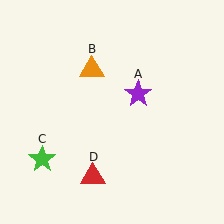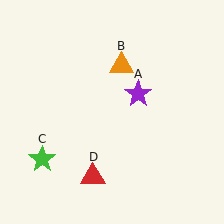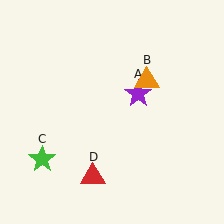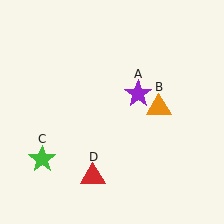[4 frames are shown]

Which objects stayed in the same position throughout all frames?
Purple star (object A) and green star (object C) and red triangle (object D) remained stationary.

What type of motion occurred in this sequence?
The orange triangle (object B) rotated clockwise around the center of the scene.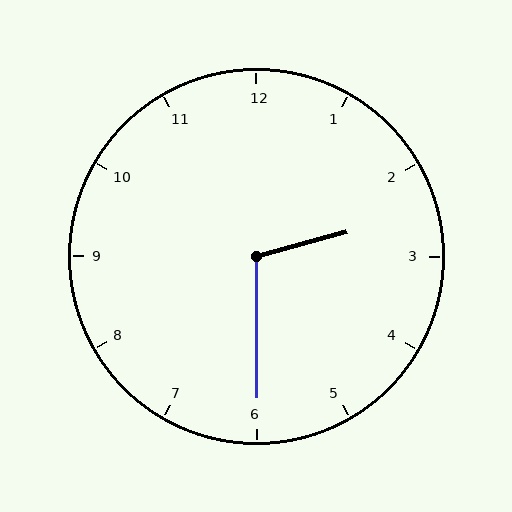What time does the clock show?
2:30.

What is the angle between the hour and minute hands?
Approximately 105 degrees.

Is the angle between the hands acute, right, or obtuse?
It is obtuse.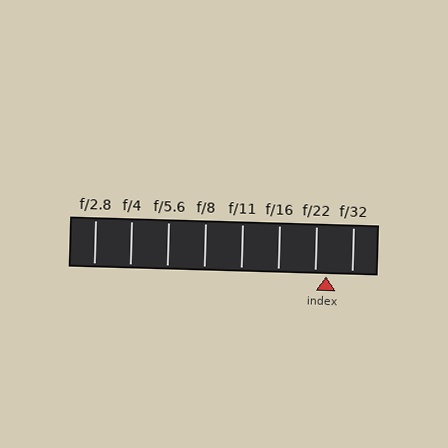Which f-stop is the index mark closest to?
The index mark is closest to f/22.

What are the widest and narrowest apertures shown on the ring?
The widest aperture shown is f/2.8 and the narrowest is f/32.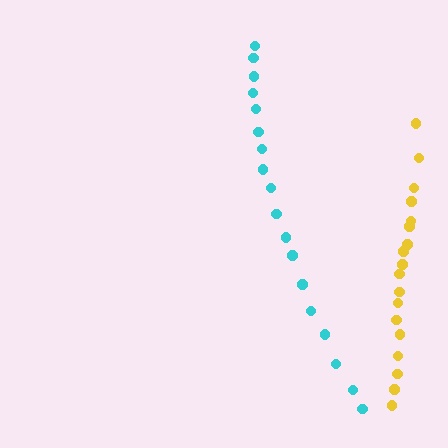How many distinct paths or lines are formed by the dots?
There are 2 distinct paths.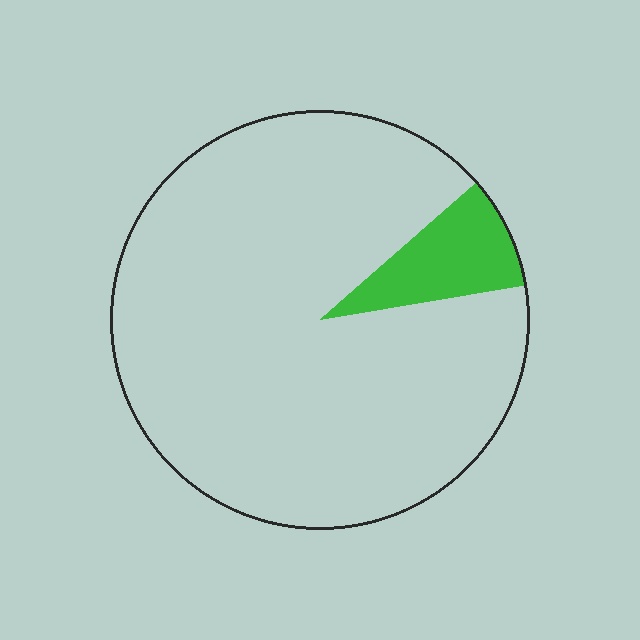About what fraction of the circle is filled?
About one tenth (1/10).